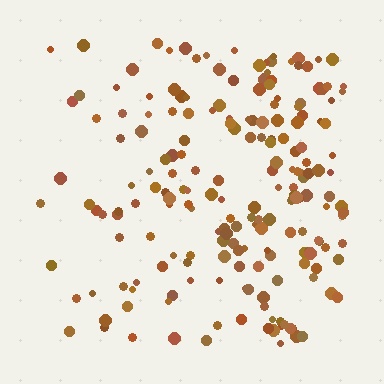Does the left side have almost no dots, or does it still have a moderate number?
Still a moderate number, just noticeably fewer than the right.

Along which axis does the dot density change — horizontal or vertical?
Horizontal.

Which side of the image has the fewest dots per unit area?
The left.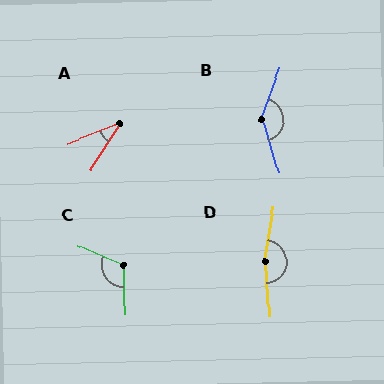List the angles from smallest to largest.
A (36°), C (114°), B (143°), D (167°).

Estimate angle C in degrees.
Approximately 114 degrees.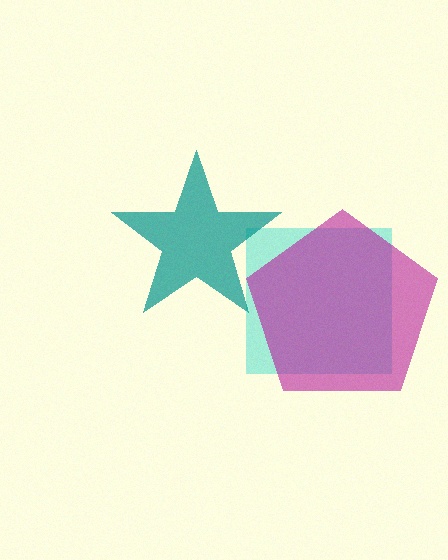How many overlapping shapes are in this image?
There are 3 overlapping shapes in the image.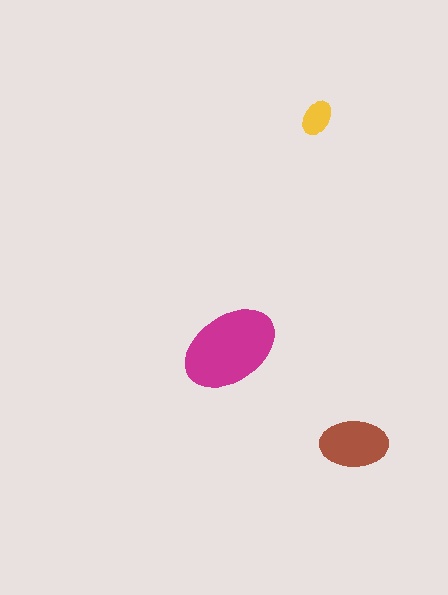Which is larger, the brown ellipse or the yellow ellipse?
The brown one.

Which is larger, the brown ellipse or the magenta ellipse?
The magenta one.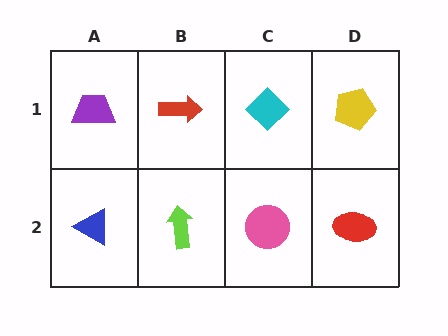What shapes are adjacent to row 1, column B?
A lime arrow (row 2, column B), a purple trapezoid (row 1, column A), a cyan diamond (row 1, column C).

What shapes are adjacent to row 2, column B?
A red arrow (row 1, column B), a blue triangle (row 2, column A), a pink circle (row 2, column C).